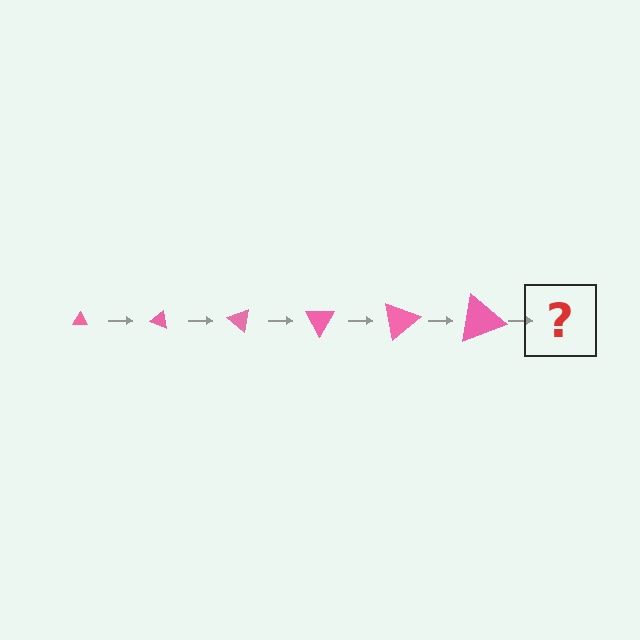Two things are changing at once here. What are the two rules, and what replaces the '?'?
The two rules are that the triangle grows larger each step and it rotates 20 degrees each step. The '?' should be a triangle, larger than the previous one and rotated 120 degrees from the start.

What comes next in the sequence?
The next element should be a triangle, larger than the previous one and rotated 120 degrees from the start.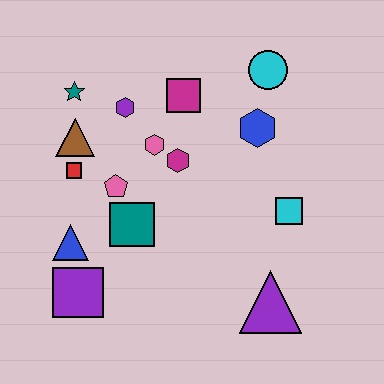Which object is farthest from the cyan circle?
The purple square is farthest from the cyan circle.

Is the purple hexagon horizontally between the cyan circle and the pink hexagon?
No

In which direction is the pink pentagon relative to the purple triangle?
The pink pentagon is to the left of the purple triangle.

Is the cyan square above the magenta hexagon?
No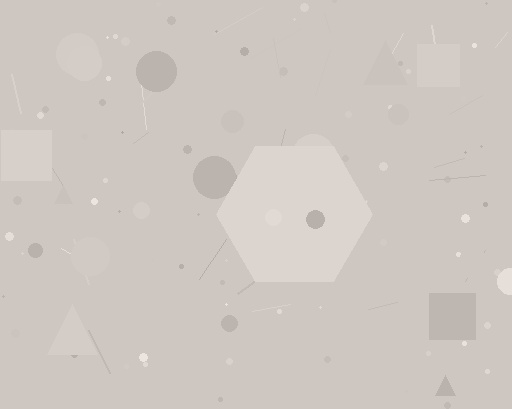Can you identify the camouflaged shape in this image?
The camouflaged shape is a hexagon.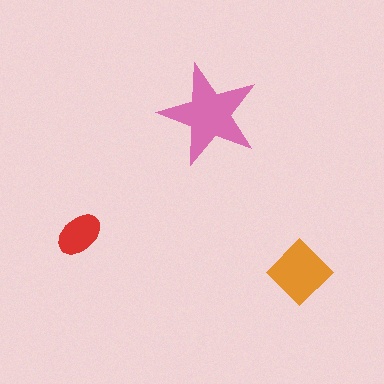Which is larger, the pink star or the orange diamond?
The pink star.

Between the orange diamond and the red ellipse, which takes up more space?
The orange diamond.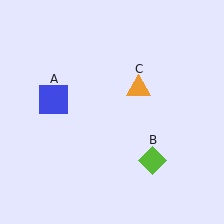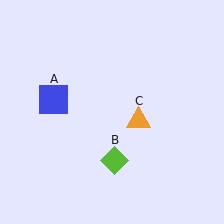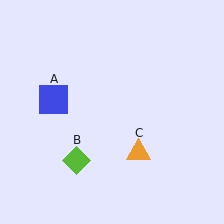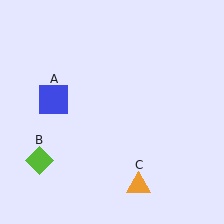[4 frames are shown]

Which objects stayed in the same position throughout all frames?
Blue square (object A) remained stationary.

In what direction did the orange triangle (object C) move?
The orange triangle (object C) moved down.